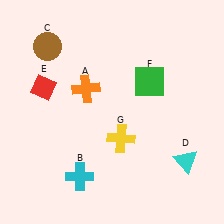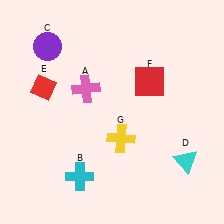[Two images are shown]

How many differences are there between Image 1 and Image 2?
There are 3 differences between the two images.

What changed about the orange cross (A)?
In Image 1, A is orange. In Image 2, it changed to pink.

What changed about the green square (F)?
In Image 1, F is green. In Image 2, it changed to red.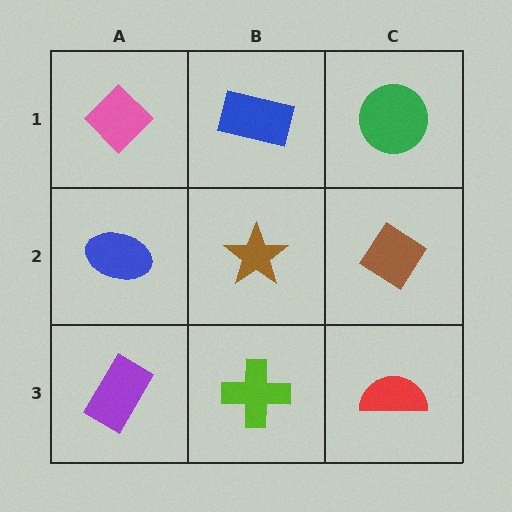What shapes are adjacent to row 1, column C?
A brown diamond (row 2, column C), a blue rectangle (row 1, column B).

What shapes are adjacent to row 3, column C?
A brown diamond (row 2, column C), a lime cross (row 3, column B).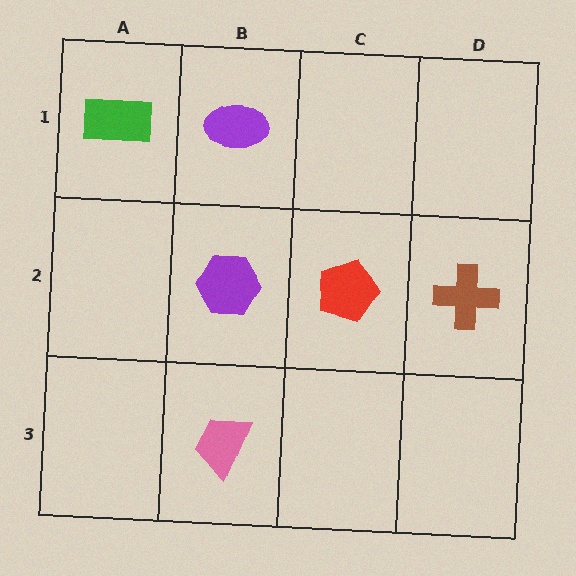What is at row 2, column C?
A red pentagon.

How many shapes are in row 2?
3 shapes.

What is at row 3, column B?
A pink trapezoid.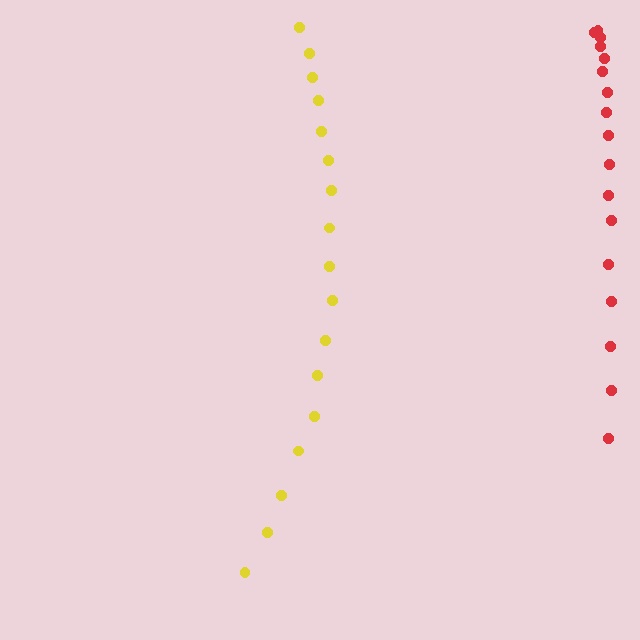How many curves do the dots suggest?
There are 2 distinct paths.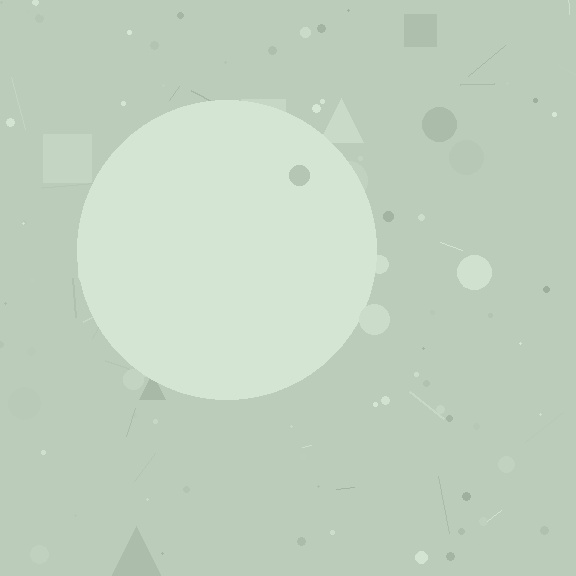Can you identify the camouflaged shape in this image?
The camouflaged shape is a circle.